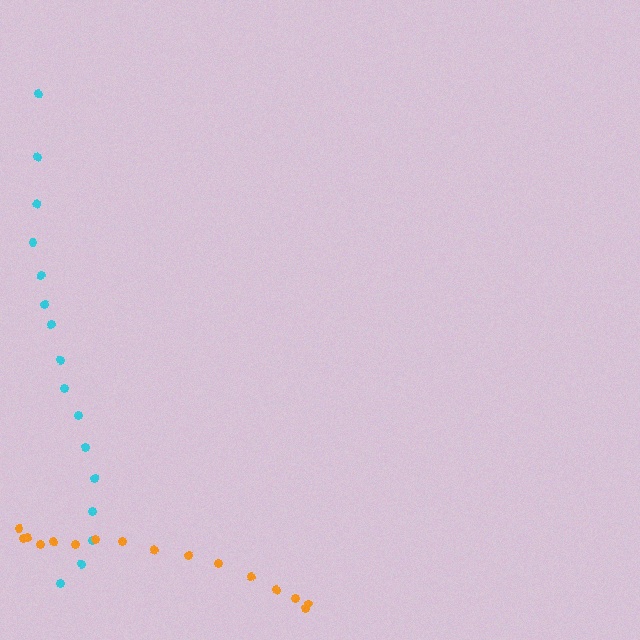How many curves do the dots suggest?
There are 2 distinct paths.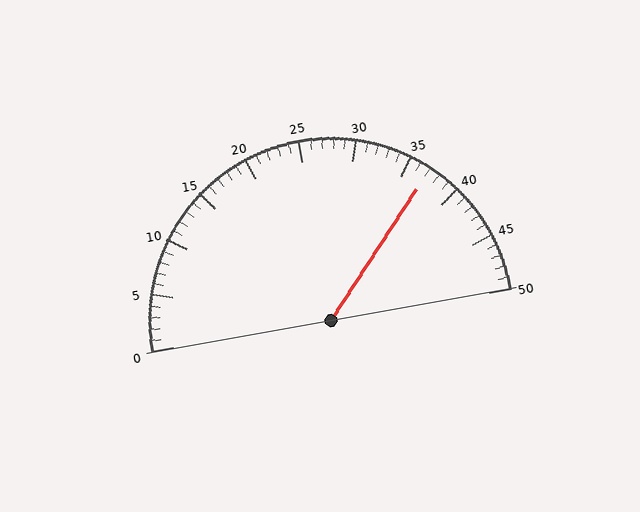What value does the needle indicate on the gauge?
The needle indicates approximately 37.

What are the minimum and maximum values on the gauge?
The gauge ranges from 0 to 50.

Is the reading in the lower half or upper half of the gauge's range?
The reading is in the upper half of the range (0 to 50).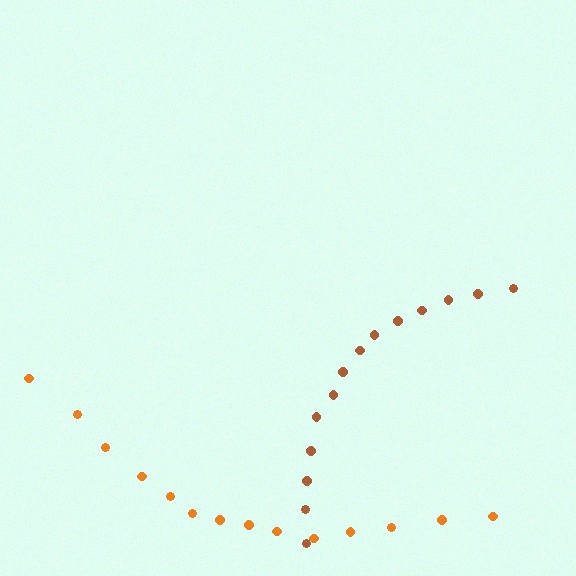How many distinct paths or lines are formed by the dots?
There are 2 distinct paths.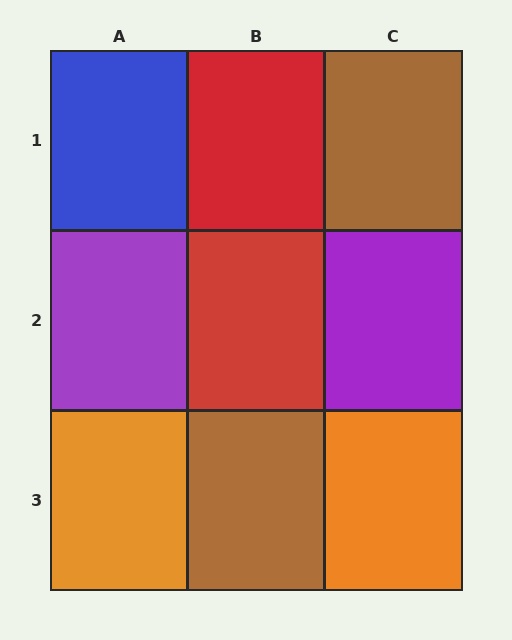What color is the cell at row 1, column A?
Blue.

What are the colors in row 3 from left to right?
Orange, brown, orange.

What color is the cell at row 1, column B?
Red.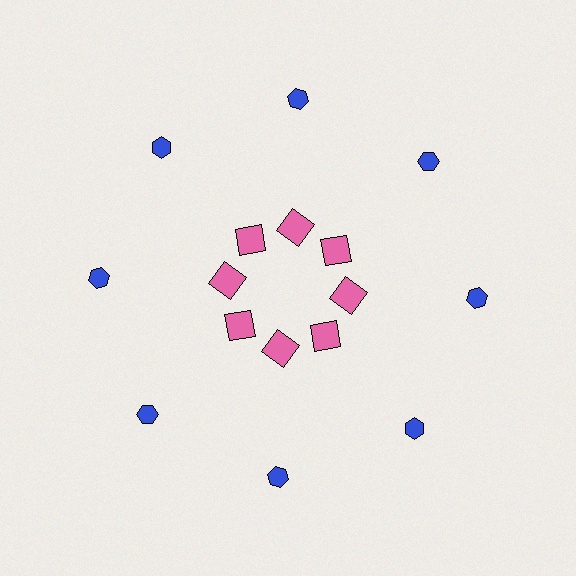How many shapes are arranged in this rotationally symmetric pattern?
There are 16 shapes, arranged in 8 groups of 2.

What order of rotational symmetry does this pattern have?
This pattern has 8-fold rotational symmetry.